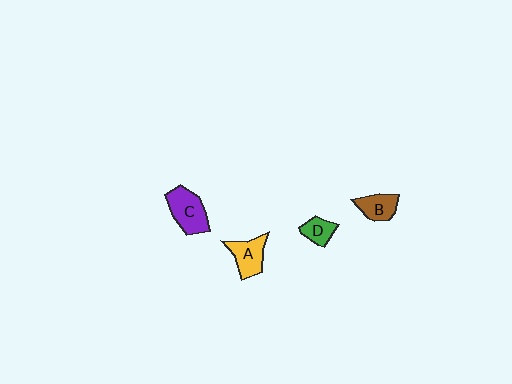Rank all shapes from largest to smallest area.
From largest to smallest: C (purple), A (yellow), B (brown), D (green).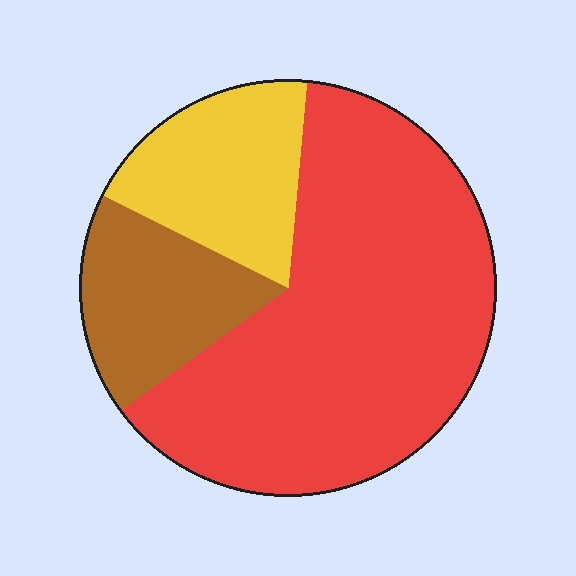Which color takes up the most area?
Red, at roughly 65%.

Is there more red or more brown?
Red.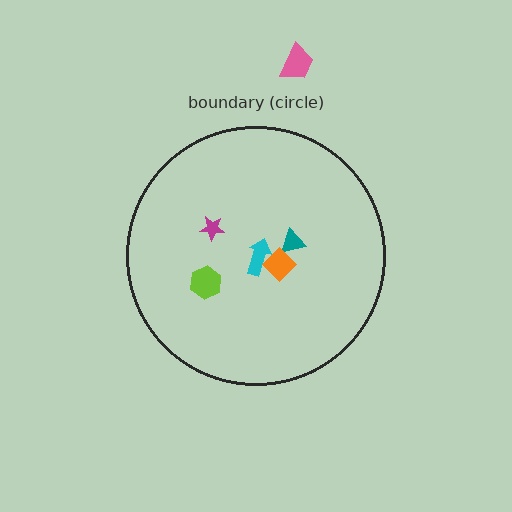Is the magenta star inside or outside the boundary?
Inside.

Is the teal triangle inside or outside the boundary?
Inside.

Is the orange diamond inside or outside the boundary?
Inside.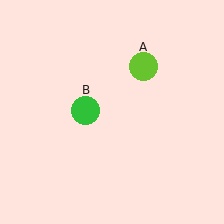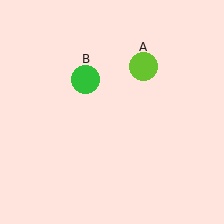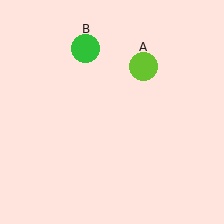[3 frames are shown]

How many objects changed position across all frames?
1 object changed position: green circle (object B).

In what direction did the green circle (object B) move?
The green circle (object B) moved up.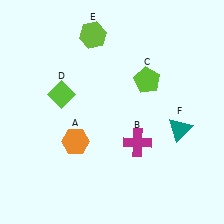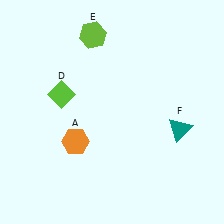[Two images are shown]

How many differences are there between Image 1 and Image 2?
There are 2 differences between the two images.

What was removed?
The magenta cross (B), the lime pentagon (C) were removed in Image 2.